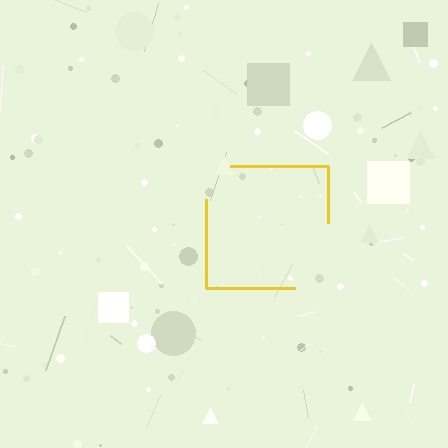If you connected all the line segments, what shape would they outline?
They would outline a square.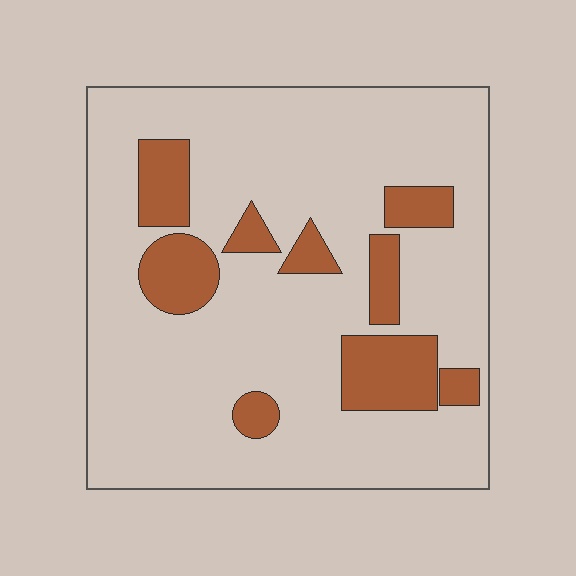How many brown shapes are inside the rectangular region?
9.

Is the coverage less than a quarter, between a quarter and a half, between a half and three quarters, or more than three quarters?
Less than a quarter.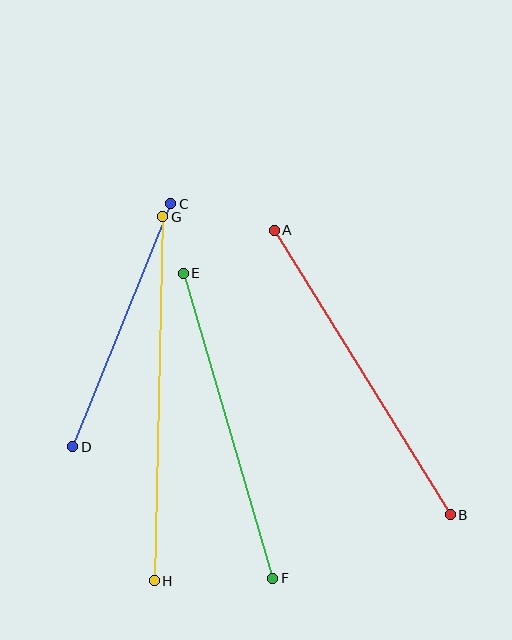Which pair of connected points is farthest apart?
Points G and H are farthest apart.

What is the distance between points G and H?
The distance is approximately 364 pixels.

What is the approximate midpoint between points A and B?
The midpoint is at approximately (362, 372) pixels.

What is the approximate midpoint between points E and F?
The midpoint is at approximately (228, 426) pixels.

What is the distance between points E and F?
The distance is approximately 318 pixels.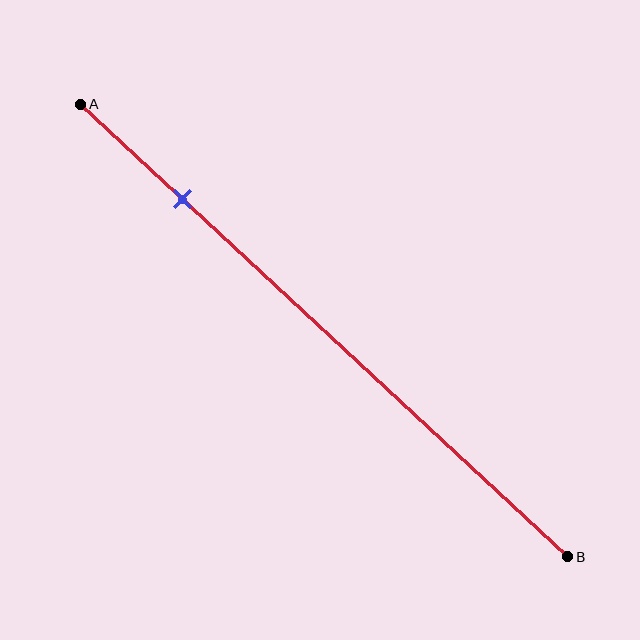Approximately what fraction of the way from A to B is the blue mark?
The blue mark is approximately 20% of the way from A to B.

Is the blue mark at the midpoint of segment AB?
No, the mark is at about 20% from A, not at the 50% midpoint.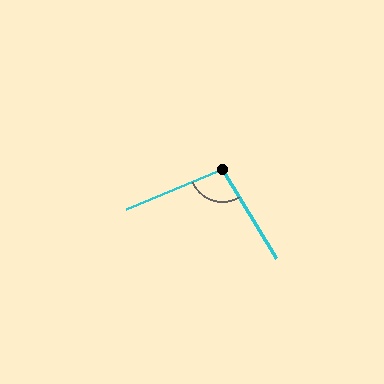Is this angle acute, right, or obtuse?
It is obtuse.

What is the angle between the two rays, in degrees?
Approximately 98 degrees.